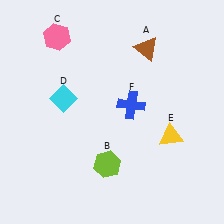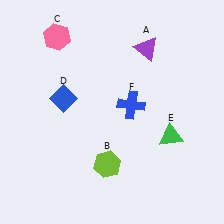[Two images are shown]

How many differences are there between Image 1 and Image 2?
There are 3 differences between the two images.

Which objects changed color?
A changed from brown to purple. D changed from cyan to blue. E changed from yellow to green.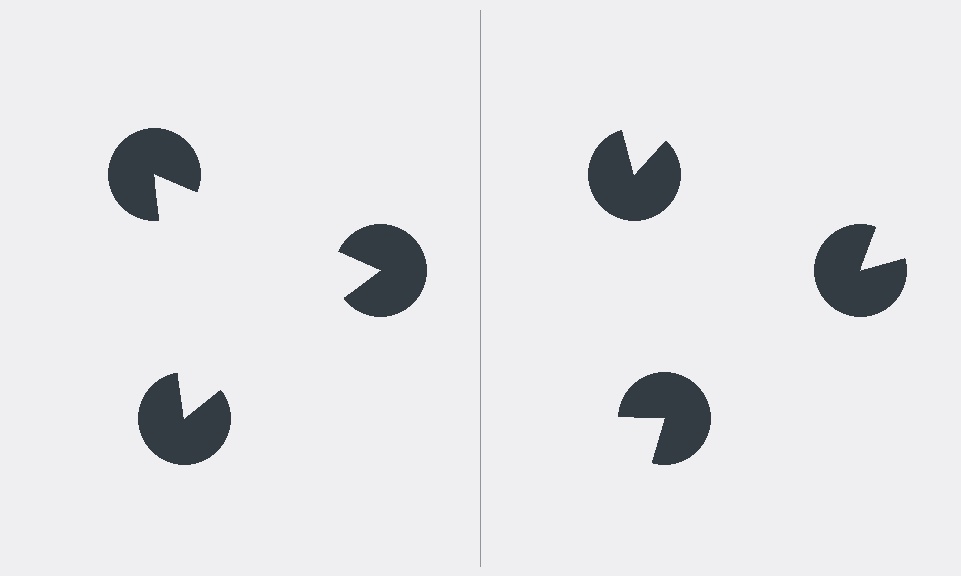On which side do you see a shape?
An illusory triangle appears on the left side. On the right side the wedge cuts are rotated, so no coherent shape forms.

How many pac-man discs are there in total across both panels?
6 — 3 on each side.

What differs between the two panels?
The pac-man discs are positioned identically on both sides; only the wedge orientations differ. On the left they align to a triangle; on the right they are misaligned.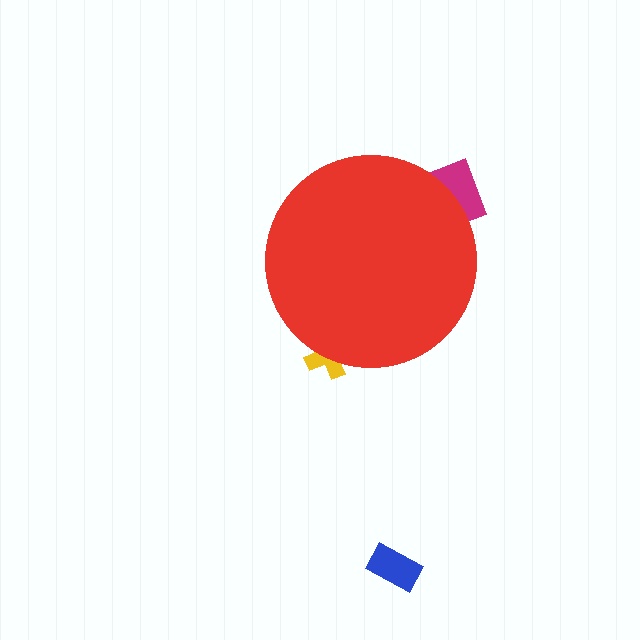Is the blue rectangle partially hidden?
No, the blue rectangle is fully visible.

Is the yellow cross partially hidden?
Yes, the yellow cross is partially hidden behind the red circle.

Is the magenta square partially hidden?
Yes, the magenta square is partially hidden behind the red circle.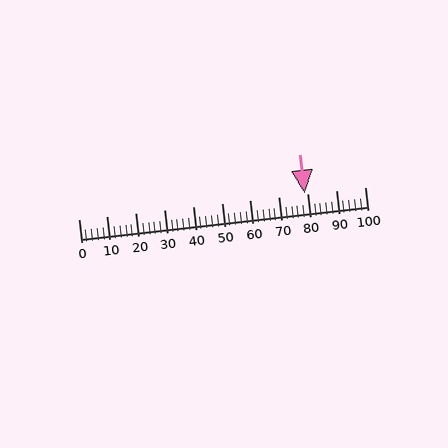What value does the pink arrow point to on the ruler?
The pink arrow points to approximately 79.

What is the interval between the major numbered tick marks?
The major tick marks are spaced 10 units apart.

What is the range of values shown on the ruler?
The ruler shows values from 0 to 100.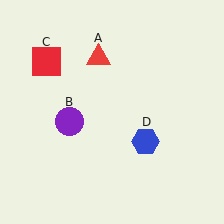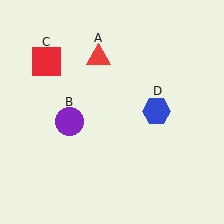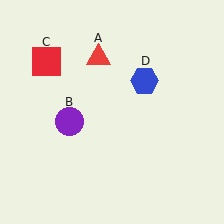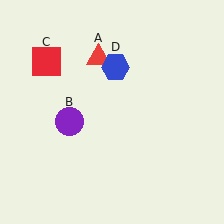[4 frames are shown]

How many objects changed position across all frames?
1 object changed position: blue hexagon (object D).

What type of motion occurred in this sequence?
The blue hexagon (object D) rotated counterclockwise around the center of the scene.